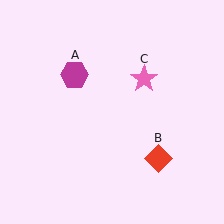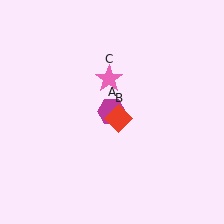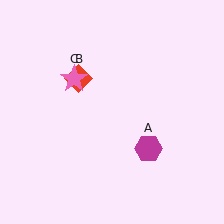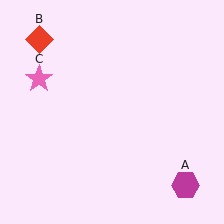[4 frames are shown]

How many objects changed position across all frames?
3 objects changed position: magenta hexagon (object A), red diamond (object B), pink star (object C).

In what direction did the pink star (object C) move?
The pink star (object C) moved left.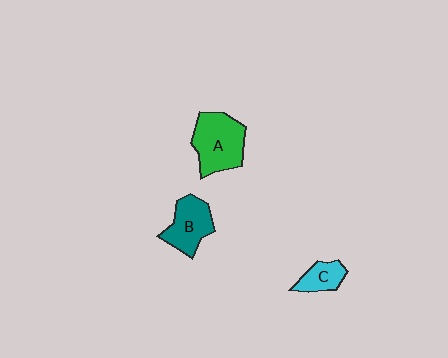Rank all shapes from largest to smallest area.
From largest to smallest: A (green), B (teal), C (cyan).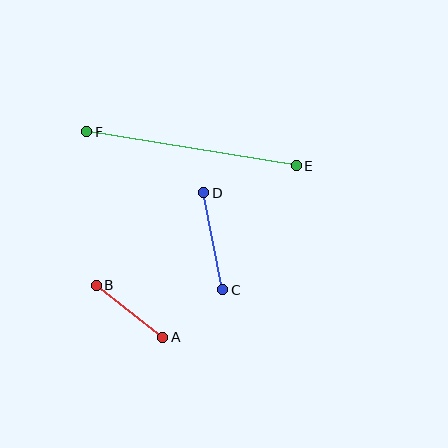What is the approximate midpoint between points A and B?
The midpoint is at approximately (130, 311) pixels.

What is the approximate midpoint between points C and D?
The midpoint is at approximately (213, 241) pixels.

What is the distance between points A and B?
The distance is approximately 84 pixels.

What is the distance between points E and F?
The distance is approximately 212 pixels.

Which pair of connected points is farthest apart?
Points E and F are farthest apart.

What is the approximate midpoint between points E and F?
The midpoint is at approximately (191, 149) pixels.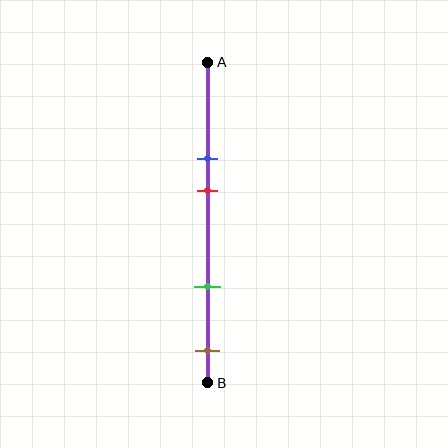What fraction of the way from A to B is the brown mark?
The brown mark is approximately 90% (0.9) of the way from A to B.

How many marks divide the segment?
There are 4 marks dividing the segment.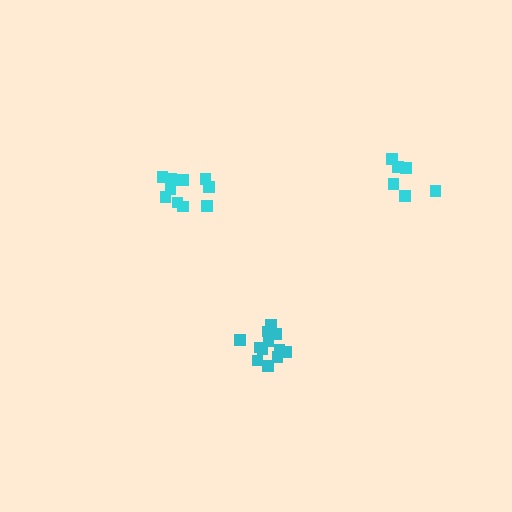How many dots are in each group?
Group 1: 12 dots, Group 2: 6 dots, Group 3: 12 dots (30 total).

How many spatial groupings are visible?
There are 3 spatial groupings.